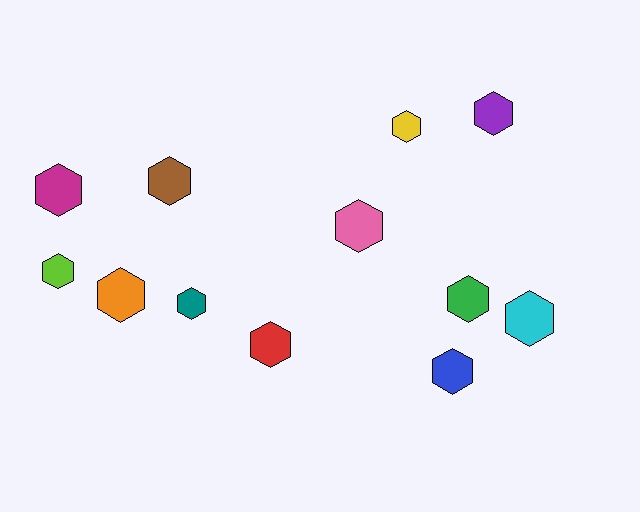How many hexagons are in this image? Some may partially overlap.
There are 12 hexagons.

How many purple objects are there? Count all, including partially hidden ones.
There is 1 purple object.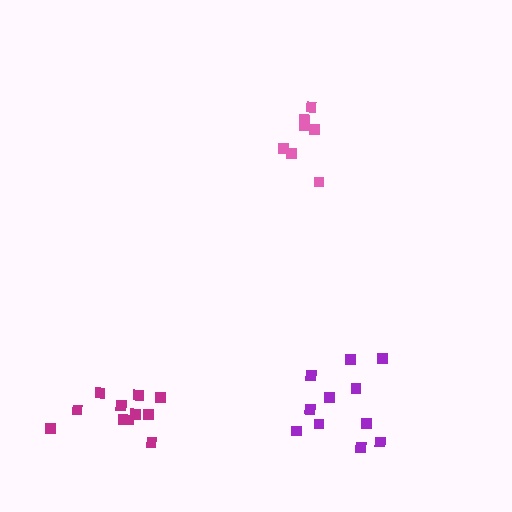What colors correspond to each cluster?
The clusters are colored: purple, magenta, pink.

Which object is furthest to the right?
The purple cluster is rightmost.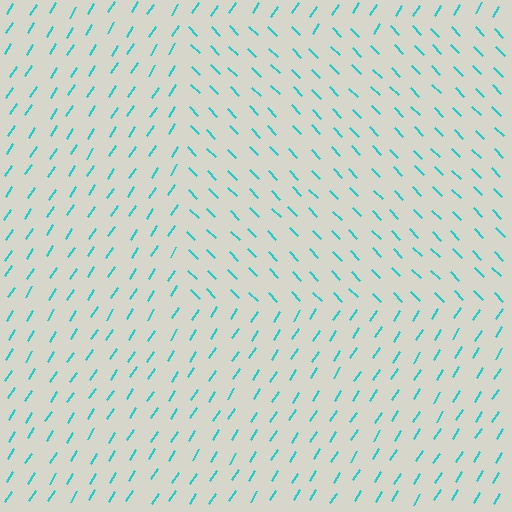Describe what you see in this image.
The image is filled with small cyan line segments. A rectangle region in the image has lines oriented differently from the surrounding lines, creating a visible texture boundary.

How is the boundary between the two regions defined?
The boundary is defined purely by a change in line orientation (approximately 77 degrees difference). All lines are the same color and thickness.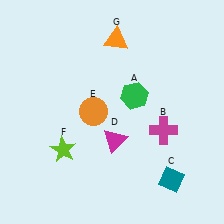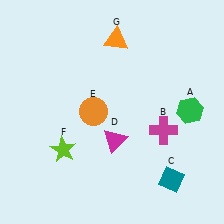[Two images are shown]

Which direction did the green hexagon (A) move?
The green hexagon (A) moved right.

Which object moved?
The green hexagon (A) moved right.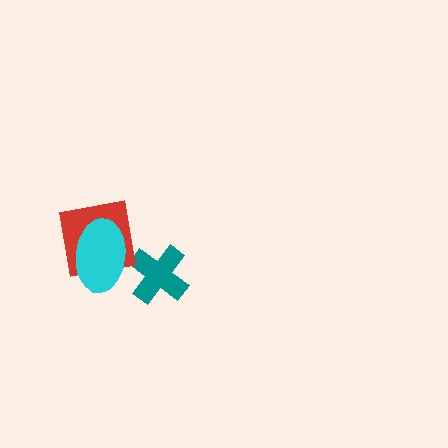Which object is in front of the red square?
The cyan ellipse is in front of the red square.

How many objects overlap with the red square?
1 object overlaps with the red square.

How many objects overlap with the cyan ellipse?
2 objects overlap with the cyan ellipse.